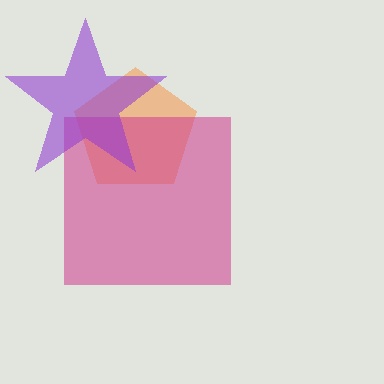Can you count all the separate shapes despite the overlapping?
Yes, there are 3 separate shapes.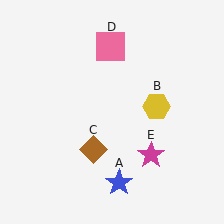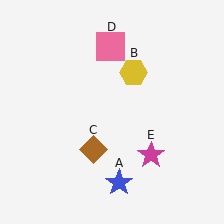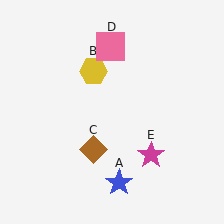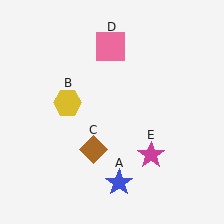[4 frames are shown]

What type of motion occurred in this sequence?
The yellow hexagon (object B) rotated counterclockwise around the center of the scene.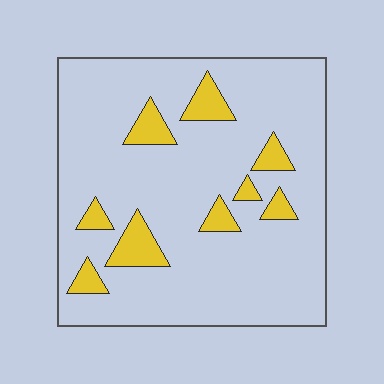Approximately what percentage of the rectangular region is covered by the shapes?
Approximately 15%.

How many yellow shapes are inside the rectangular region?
9.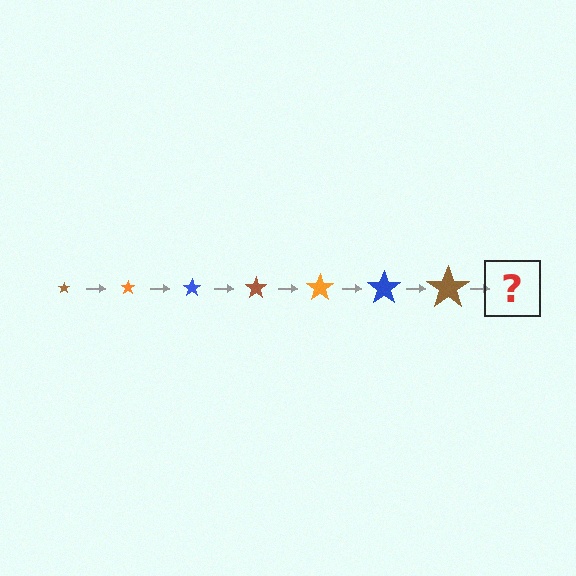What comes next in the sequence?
The next element should be an orange star, larger than the previous one.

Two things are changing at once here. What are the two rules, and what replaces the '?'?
The two rules are that the star grows larger each step and the color cycles through brown, orange, and blue. The '?' should be an orange star, larger than the previous one.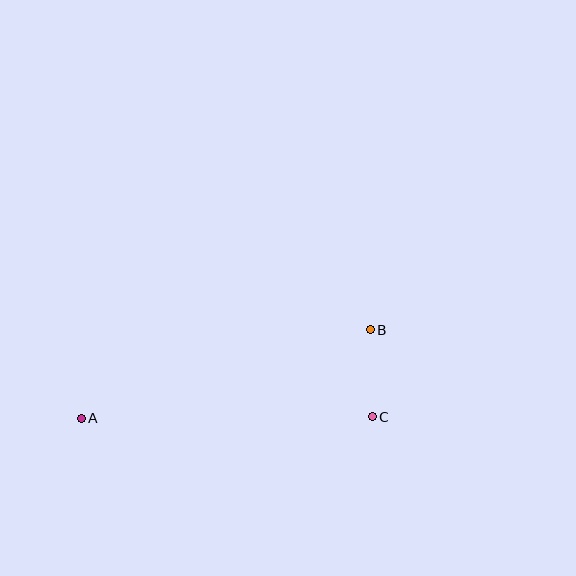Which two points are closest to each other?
Points B and C are closest to each other.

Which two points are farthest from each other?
Points A and B are farthest from each other.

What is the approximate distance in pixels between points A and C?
The distance between A and C is approximately 291 pixels.